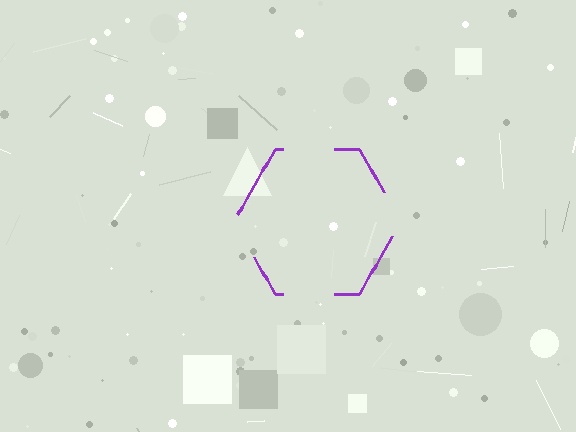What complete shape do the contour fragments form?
The contour fragments form a hexagon.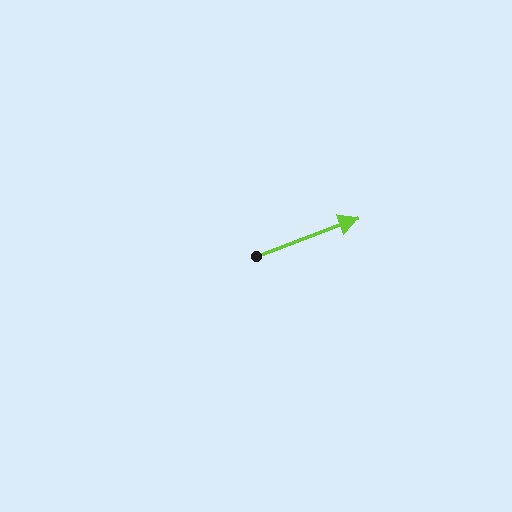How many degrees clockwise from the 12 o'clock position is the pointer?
Approximately 69 degrees.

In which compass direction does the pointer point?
East.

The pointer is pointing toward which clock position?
Roughly 2 o'clock.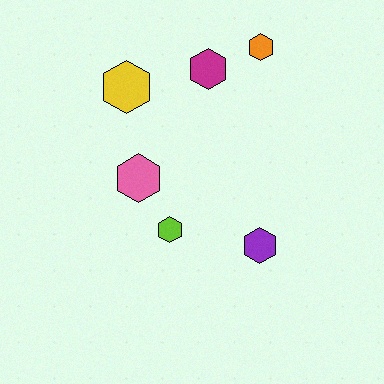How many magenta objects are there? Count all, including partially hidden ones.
There is 1 magenta object.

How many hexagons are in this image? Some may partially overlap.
There are 6 hexagons.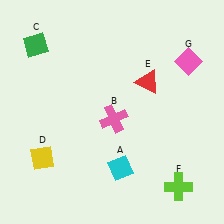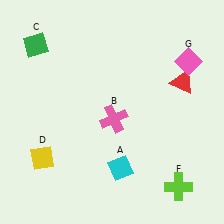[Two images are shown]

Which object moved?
The red triangle (E) moved right.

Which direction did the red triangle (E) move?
The red triangle (E) moved right.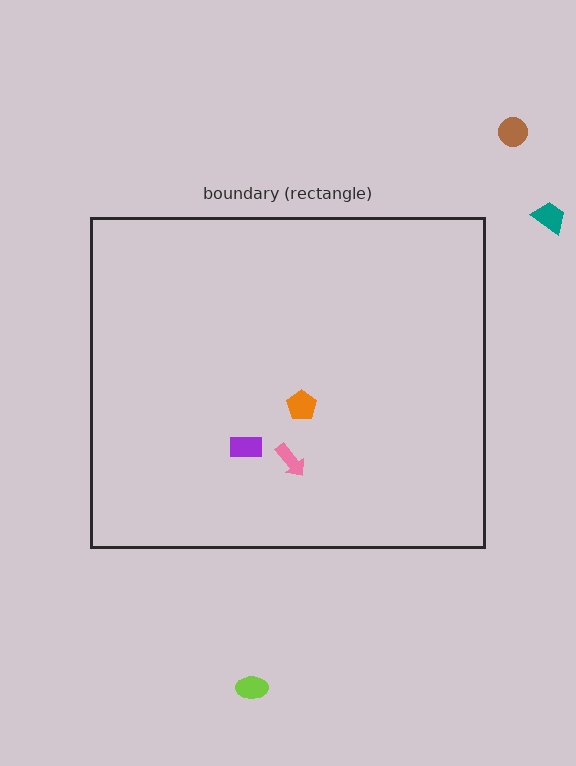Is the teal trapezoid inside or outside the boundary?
Outside.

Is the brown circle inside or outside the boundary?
Outside.